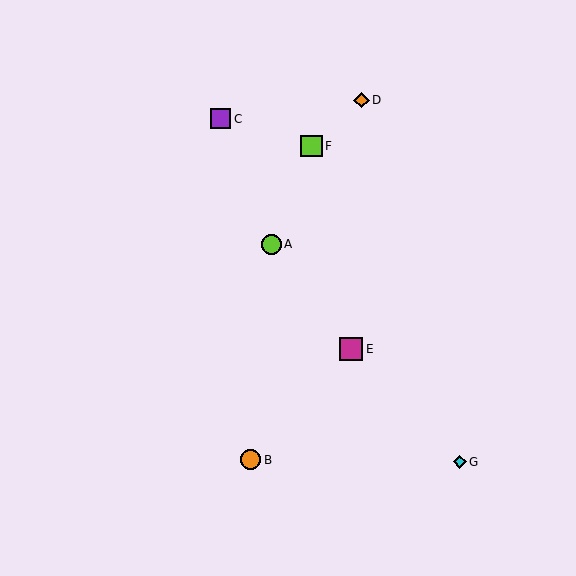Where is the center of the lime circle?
The center of the lime circle is at (271, 244).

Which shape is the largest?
The magenta square (labeled E) is the largest.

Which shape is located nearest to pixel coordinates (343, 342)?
The magenta square (labeled E) at (351, 349) is nearest to that location.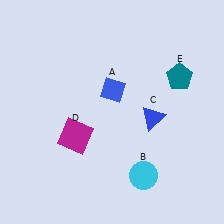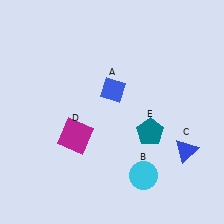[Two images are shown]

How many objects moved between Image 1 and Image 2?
2 objects moved between the two images.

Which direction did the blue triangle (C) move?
The blue triangle (C) moved right.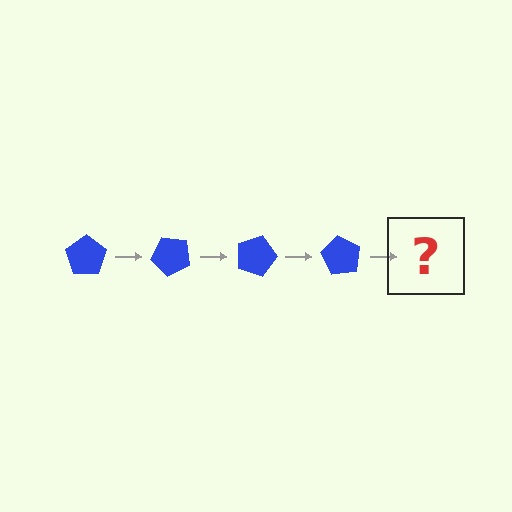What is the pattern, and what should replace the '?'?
The pattern is that the pentagon rotates 45 degrees each step. The '?' should be a blue pentagon rotated 180 degrees.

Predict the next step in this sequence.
The next step is a blue pentagon rotated 180 degrees.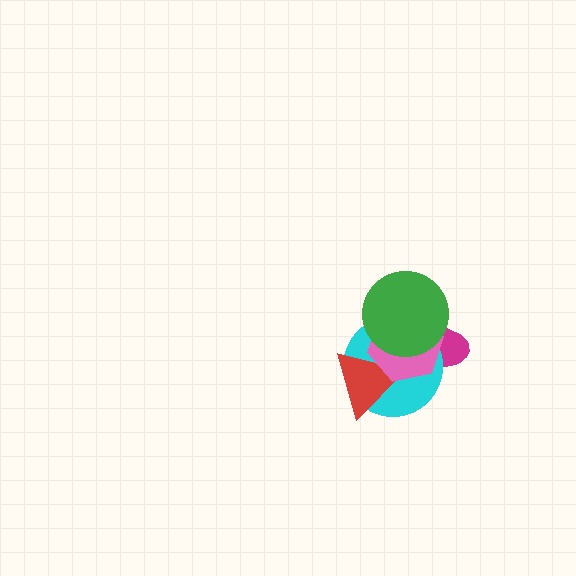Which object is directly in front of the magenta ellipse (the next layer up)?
The cyan circle is directly in front of the magenta ellipse.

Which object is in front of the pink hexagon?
The green circle is in front of the pink hexagon.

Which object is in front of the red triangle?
The pink hexagon is in front of the red triangle.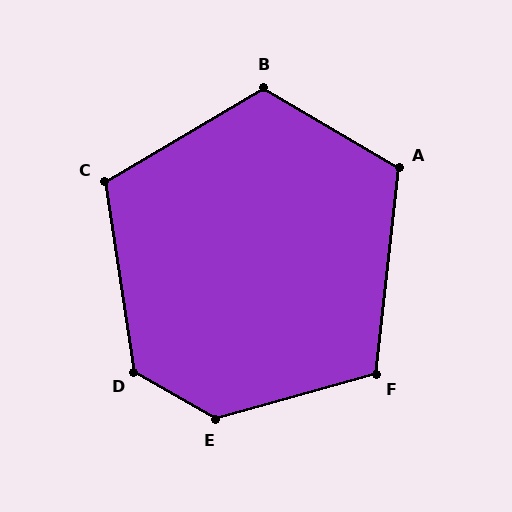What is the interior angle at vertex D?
Approximately 129 degrees (obtuse).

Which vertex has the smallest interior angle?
C, at approximately 112 degrees.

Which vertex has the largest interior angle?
E, at approximately 134 degrees.